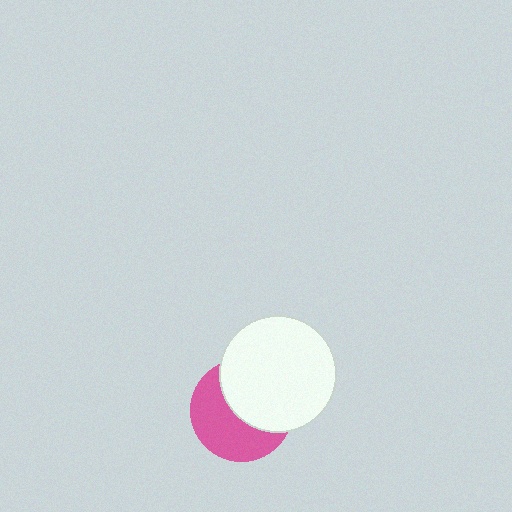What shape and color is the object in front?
The object in front is a white circle.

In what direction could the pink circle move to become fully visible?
The pink circle could move toward the lower-left. That would shift it out from behind the white circle entirely.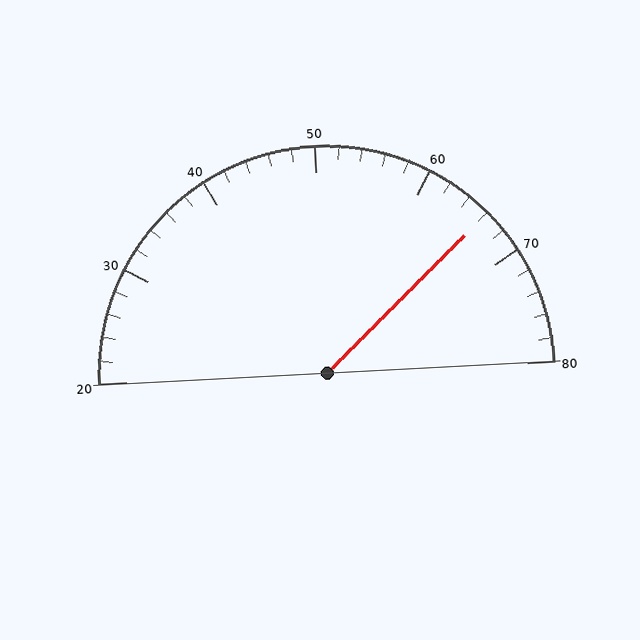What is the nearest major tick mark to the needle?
The nearest major tick mark is 70.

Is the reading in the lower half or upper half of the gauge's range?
The reading is in the upper half of the range (20 to 80).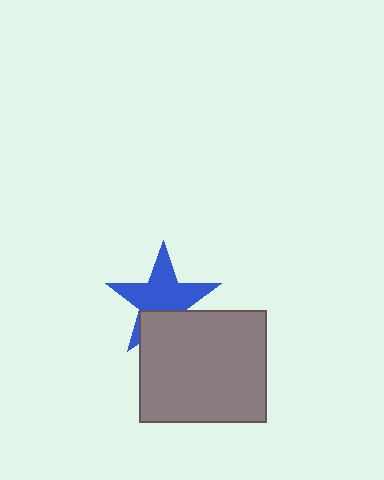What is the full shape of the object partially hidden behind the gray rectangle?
The partially hidden object is a blue star.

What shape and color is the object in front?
The object in front is a gray rectangle.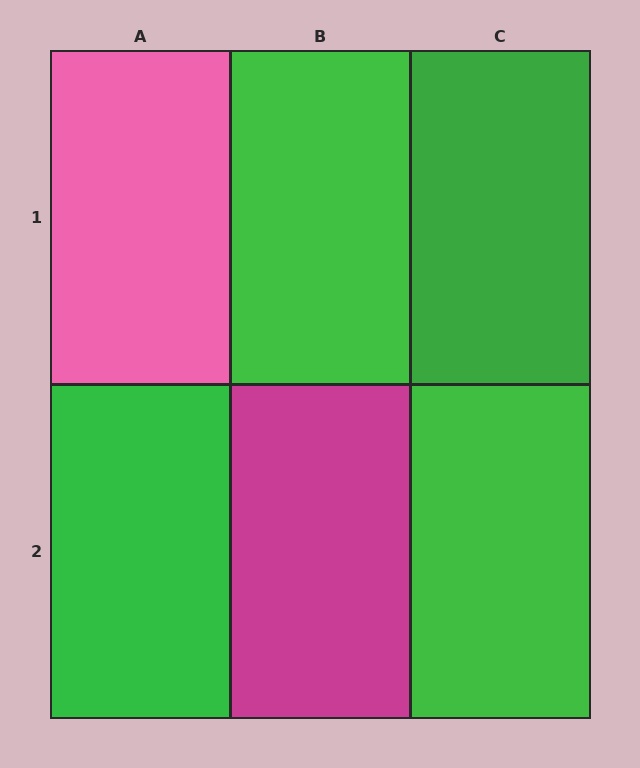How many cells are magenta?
1 cell is magenta.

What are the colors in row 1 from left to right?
Pink, green, green.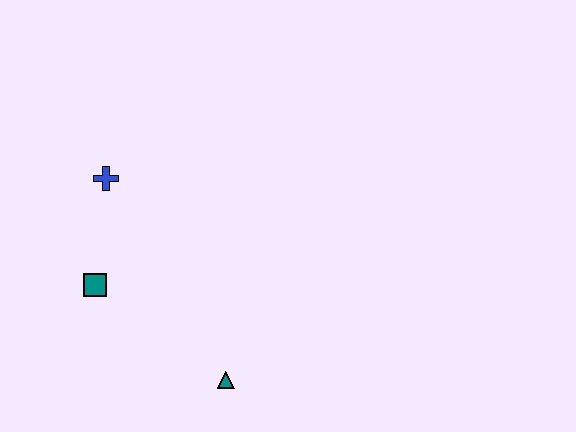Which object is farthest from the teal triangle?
The blue cross is farthest from the teal triangle.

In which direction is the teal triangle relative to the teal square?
The teal triangle is to the right of the teal square.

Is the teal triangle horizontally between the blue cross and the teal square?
No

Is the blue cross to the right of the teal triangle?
No